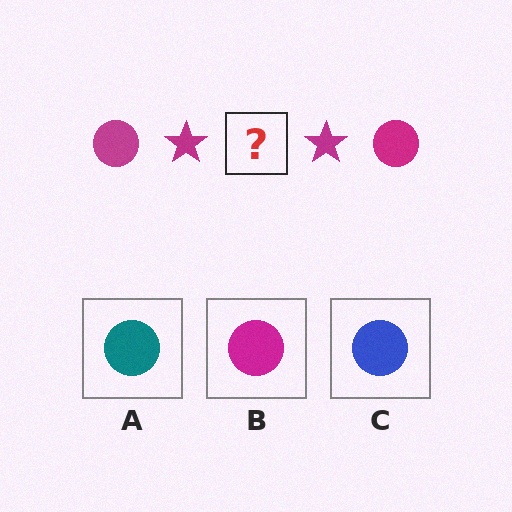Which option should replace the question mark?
Option B.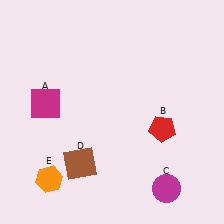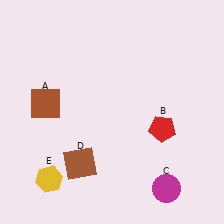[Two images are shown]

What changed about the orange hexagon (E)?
In Image 1, E is orange. In Image 2, it changed to yellow.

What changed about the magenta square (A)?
In Image 1, A is magenta. In Image 2, it changed to brown.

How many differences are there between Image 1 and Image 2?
There are 2 differences between the two images.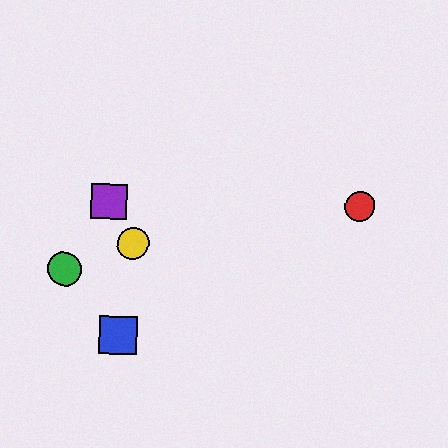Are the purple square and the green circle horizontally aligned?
No, the purple square is at y≈201 and the green circle is at y≈269.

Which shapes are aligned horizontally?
The red circle, the purple square are aligned horizontally.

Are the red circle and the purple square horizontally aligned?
Yes, both are at y≈207.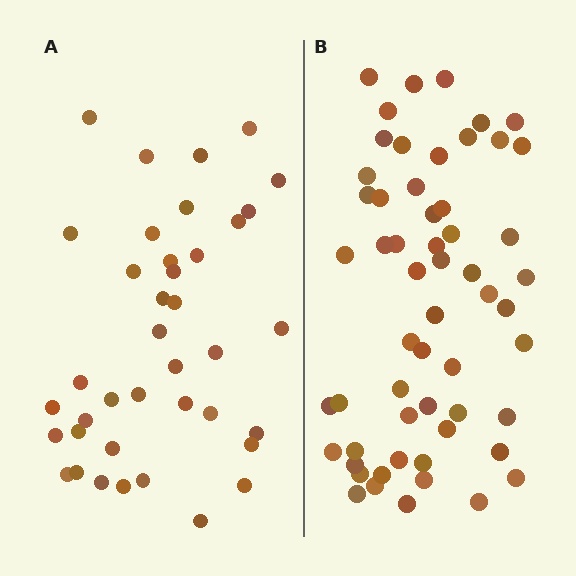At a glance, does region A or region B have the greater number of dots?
Region B (the right region) has more dots.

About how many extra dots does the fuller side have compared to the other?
Region B has approximately 20 more dots than region A.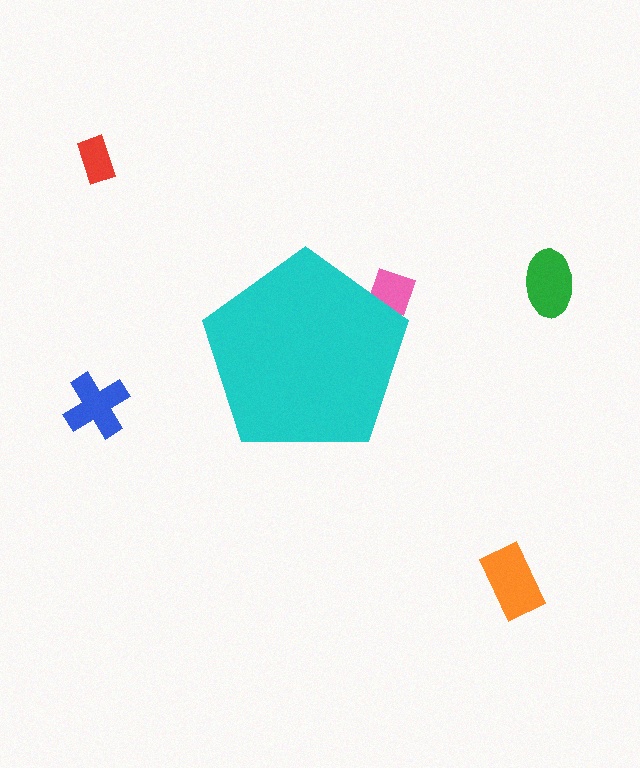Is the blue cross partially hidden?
No, the blue cross is fully visible.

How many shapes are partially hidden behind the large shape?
1 shape is partially hidden.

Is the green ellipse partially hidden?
No, the green ellipse is fully visible.